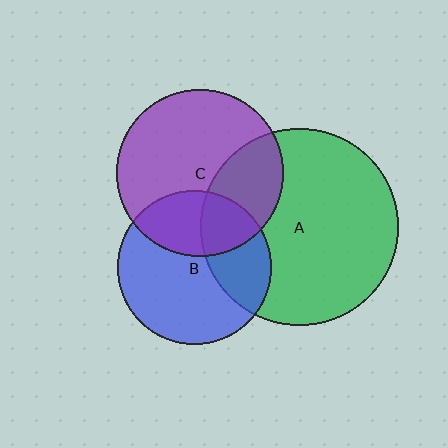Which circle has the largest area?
Circle A (green).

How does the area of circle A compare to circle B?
Approximately 1.6 times.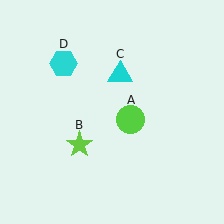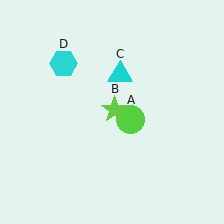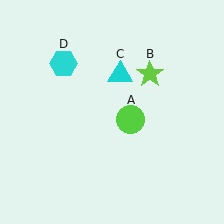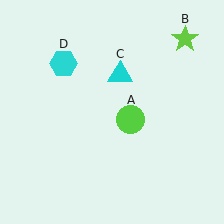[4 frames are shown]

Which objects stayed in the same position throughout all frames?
Lime circle (object A) and cyan triangle (object C) and cyan hexagon (object D) remained stationary.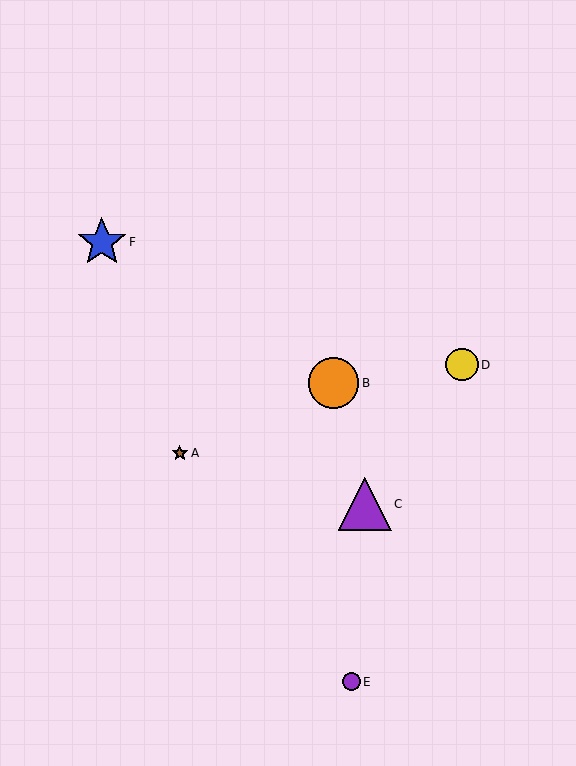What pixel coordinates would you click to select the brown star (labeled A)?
Click at (180, 453) to select the brown star A.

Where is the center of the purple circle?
The center of the purple circle is at (351, 682).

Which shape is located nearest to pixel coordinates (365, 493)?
The purple triangle (labeled C) at (365, 504) is nearest to that location.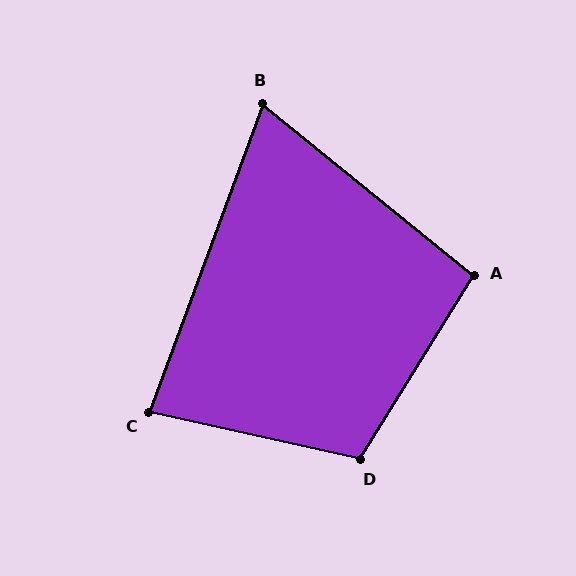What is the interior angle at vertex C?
Approximately 82 degrees (acute).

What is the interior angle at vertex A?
Approximately 98 degrees (obtuse).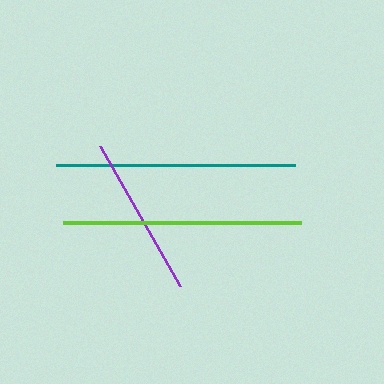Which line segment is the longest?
The teal line is the longest at approximately 239 pixels.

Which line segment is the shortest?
The purple line is the shortest at approximately 162 pixels.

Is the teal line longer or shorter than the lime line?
The teal line is longer than the lime line.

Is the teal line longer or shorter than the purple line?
The teal line is longer than the purple line.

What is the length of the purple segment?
The purple segment is approximately 162 pixels long.